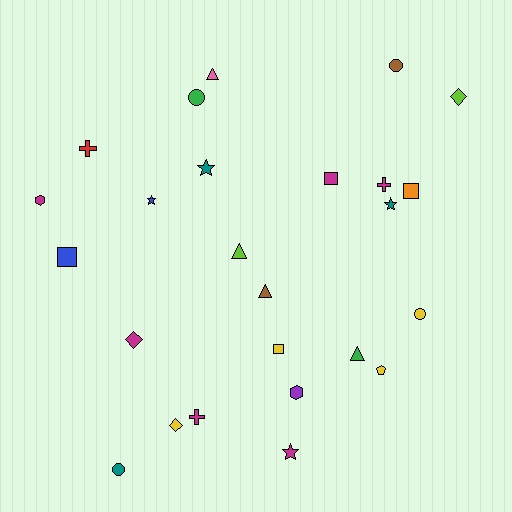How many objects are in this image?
There are 25 objects.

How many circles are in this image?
There are 4 circles.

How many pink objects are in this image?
There is 1 pink object.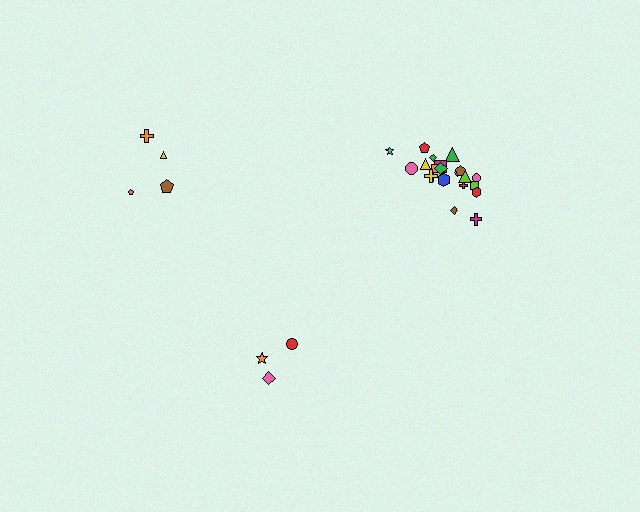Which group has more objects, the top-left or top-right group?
The top-right group.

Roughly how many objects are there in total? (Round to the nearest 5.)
Roughly 30 objects in total.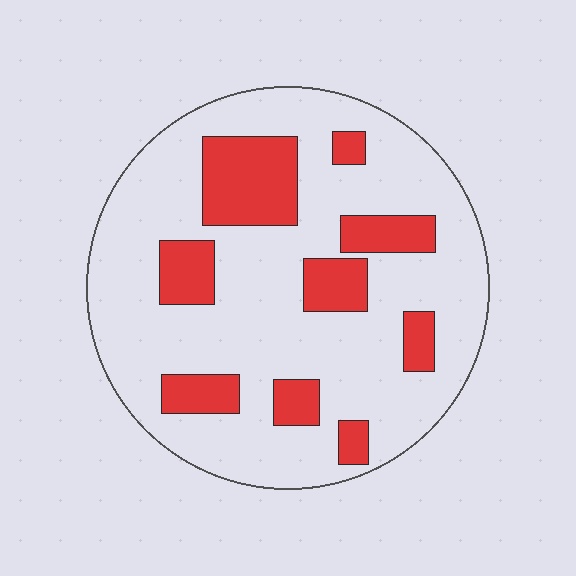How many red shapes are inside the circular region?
9.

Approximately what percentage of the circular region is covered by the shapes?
Approximately 25%.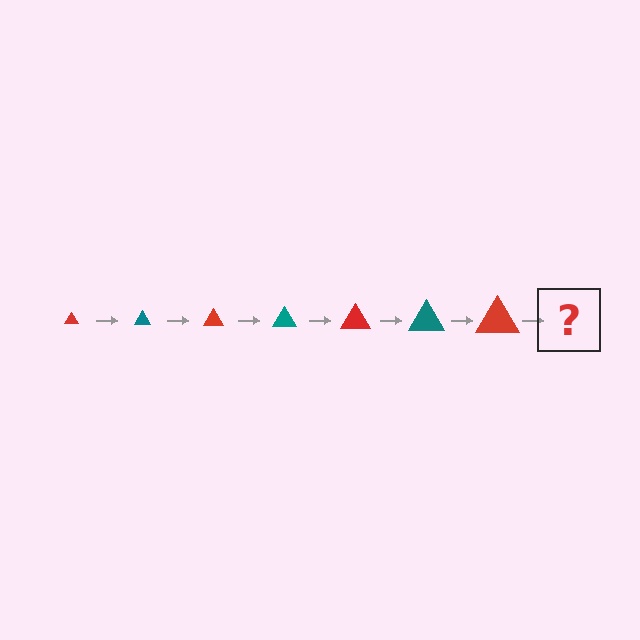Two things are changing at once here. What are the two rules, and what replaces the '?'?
The two rules are that the triangle grows larger each step and the color cycles through red and teal. The '?' should be a teal triangle, larger than the previous one.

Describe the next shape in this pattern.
It should be a teal triangle, larger than the previous one.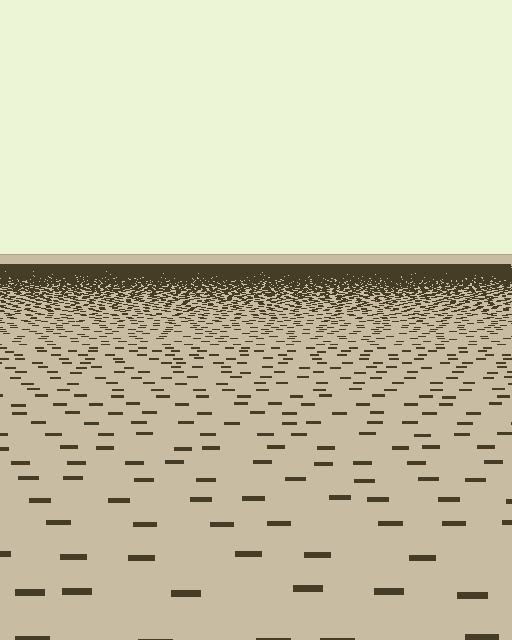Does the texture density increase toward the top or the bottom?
Density increases toward the top.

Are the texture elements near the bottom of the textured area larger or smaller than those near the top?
Larger. Near the bottom, elements are closer to the viewer and appear at a bigger on-screen size.